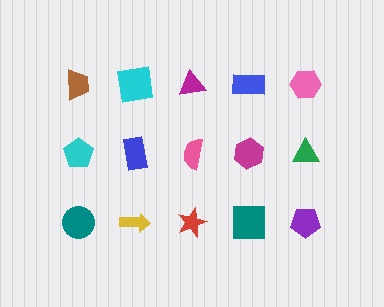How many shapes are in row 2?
5 shapes.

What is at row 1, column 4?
A blue rectangle.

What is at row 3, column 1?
A teal circle.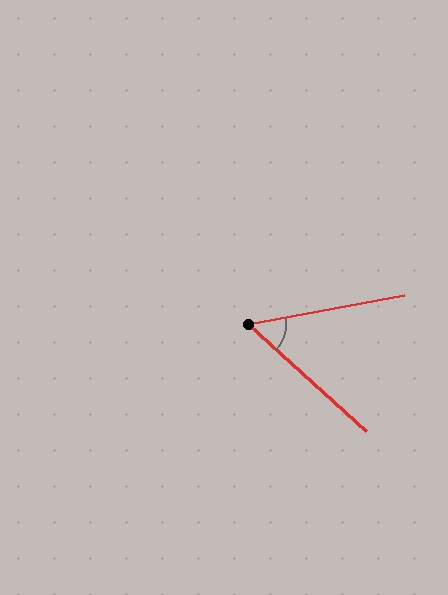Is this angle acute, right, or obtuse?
It is acute.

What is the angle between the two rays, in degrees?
Approximately 53 degrees.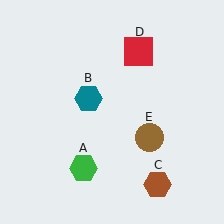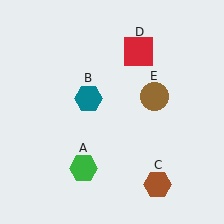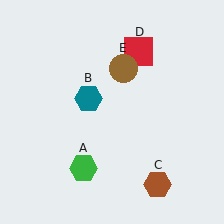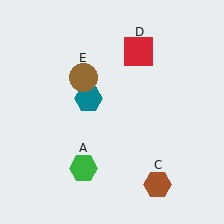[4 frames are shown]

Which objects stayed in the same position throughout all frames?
Green hexagon (object A) and teal hexagon (object B) and brown hexagon (object C) and red square (object D) remained stationary.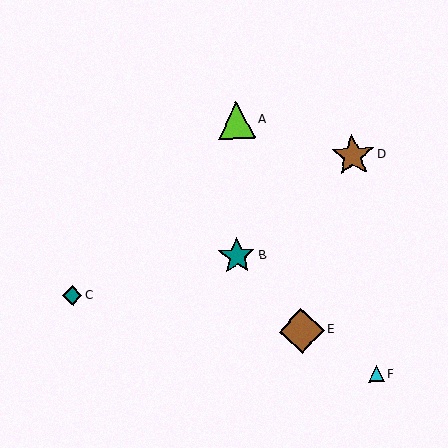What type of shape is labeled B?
Shape B is a teal star.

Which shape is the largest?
The brown diamond (labeled E) is the largest.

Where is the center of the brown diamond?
The center of the brown diamond is at (302, 331).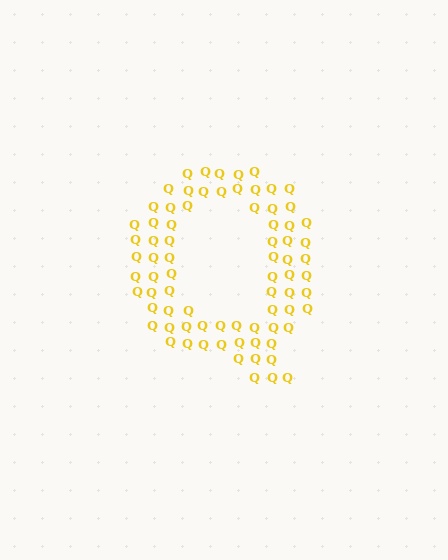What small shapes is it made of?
It is made of small letter Q's.